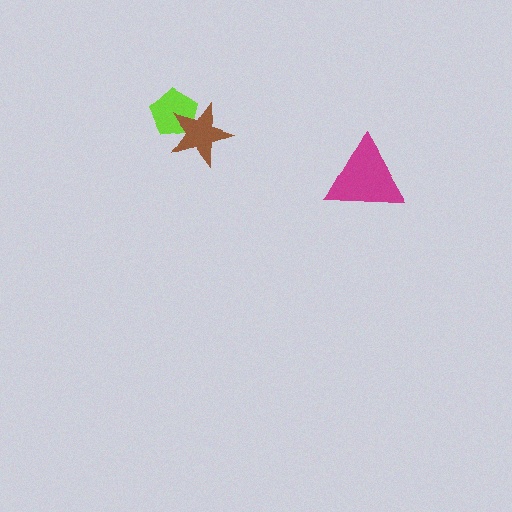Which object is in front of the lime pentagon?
The brown star is in front of the lime pentagon.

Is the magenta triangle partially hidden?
No, no other shape covers it.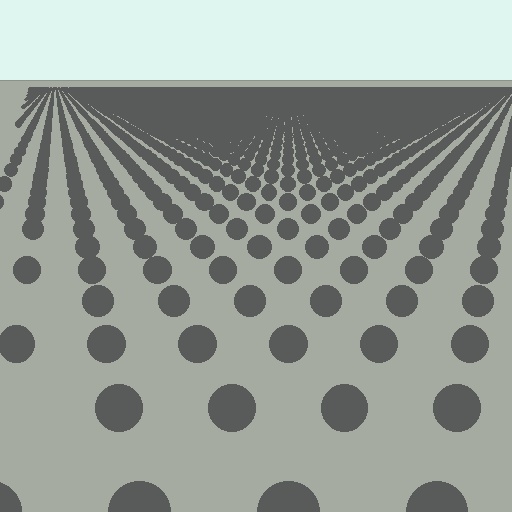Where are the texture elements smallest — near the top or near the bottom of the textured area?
Near the top.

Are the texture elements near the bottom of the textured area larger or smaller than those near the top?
Larger. Near the bottom, elements are closer to the viewer and appear at a bigger on-screen size.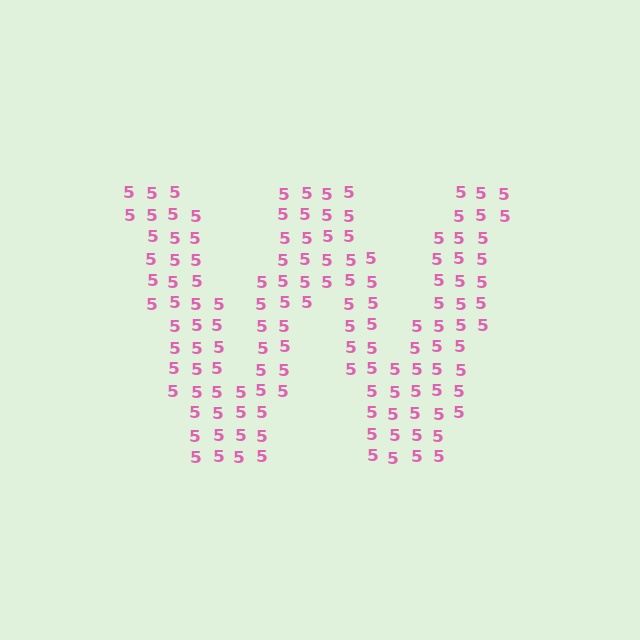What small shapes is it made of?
It is made of small digit 5's.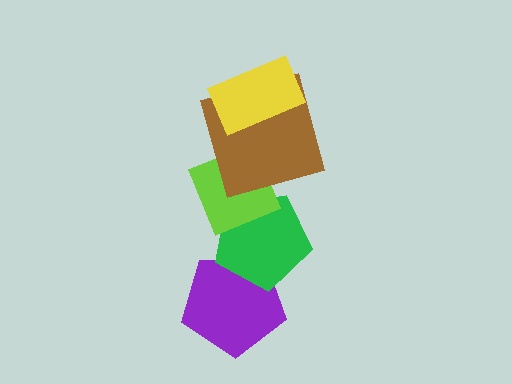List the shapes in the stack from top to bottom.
From top to bottom: the yellow rectangle, the brown square, the lime diamond, the green pentagon, the purple pentagon.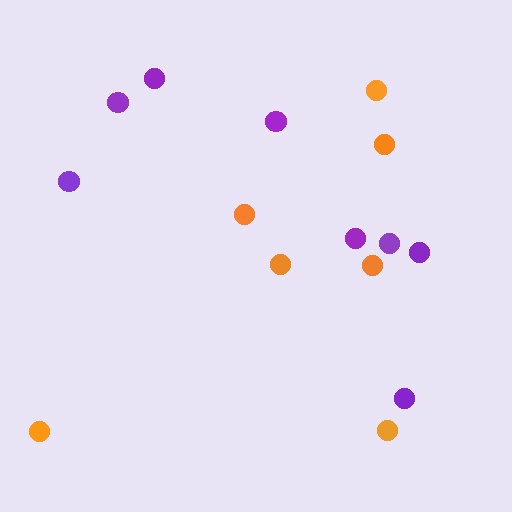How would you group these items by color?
There are 2 groups: one group of purple circles (8) and one group of orange circles (7).